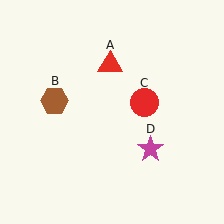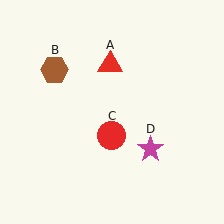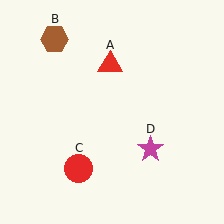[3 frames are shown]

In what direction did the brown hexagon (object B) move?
The brown hexagon (object B) moved up.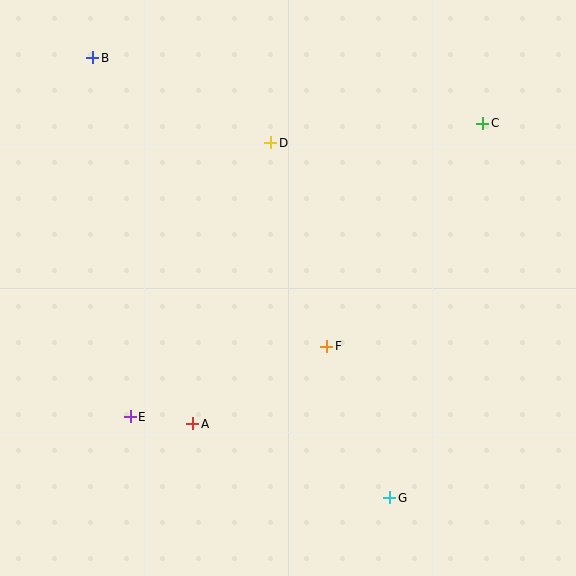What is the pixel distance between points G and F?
The distance between G and F is 164 pixels.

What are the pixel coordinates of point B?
Point B is at (93, 58).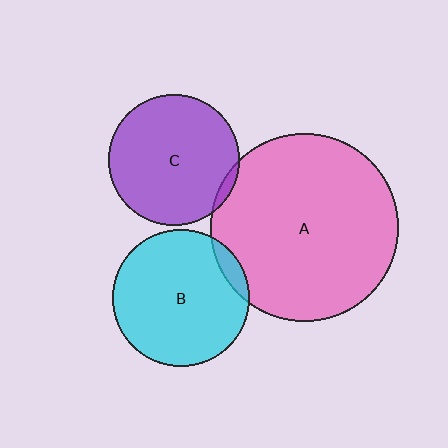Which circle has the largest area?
Circle A (pink).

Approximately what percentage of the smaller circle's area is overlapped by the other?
Approximately 5%.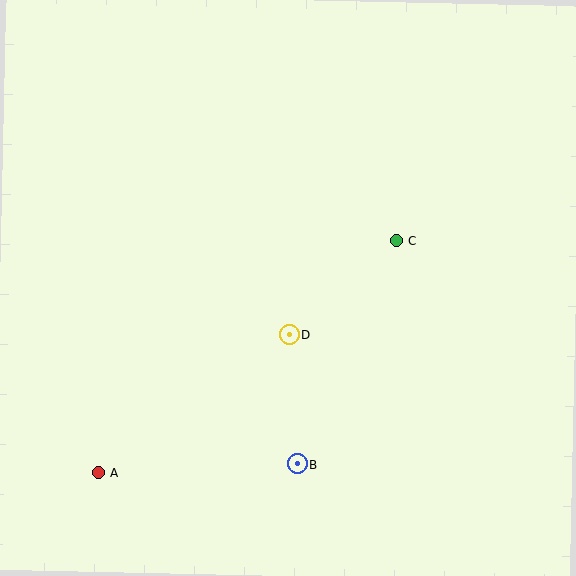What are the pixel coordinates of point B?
Point B is at (298, 464).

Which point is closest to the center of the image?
Point D at (289, 335) is closest to the center.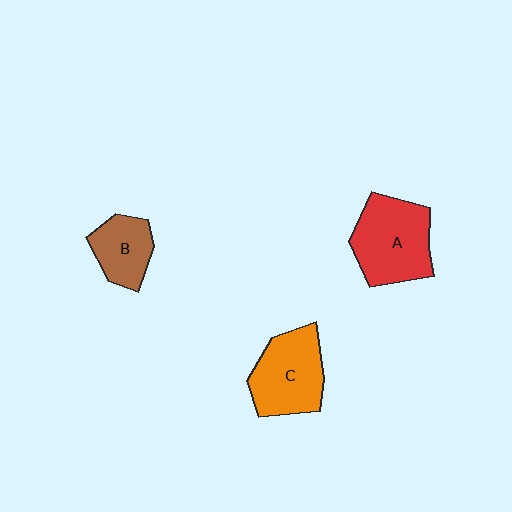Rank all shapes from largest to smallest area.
From largest to smallest: A (red), C (orange), B (brown).